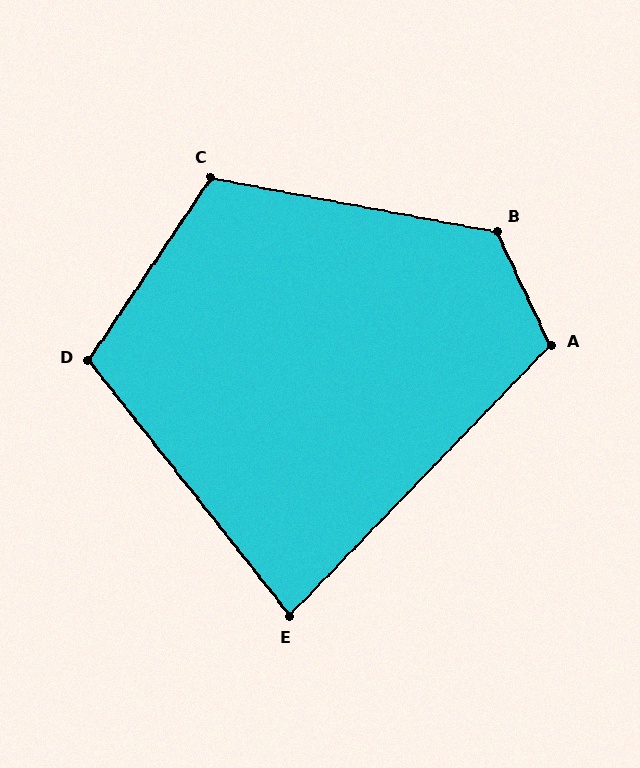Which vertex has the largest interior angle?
B, at approximately 126 degrees.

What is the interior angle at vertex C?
Approximately 113 degrees (obtuse).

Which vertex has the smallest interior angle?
E, at approximately 82 degrees.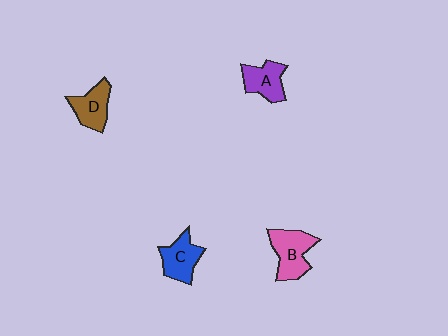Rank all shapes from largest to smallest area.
From largest to smallest: B (pink), C (blue), D (brown), A (purple).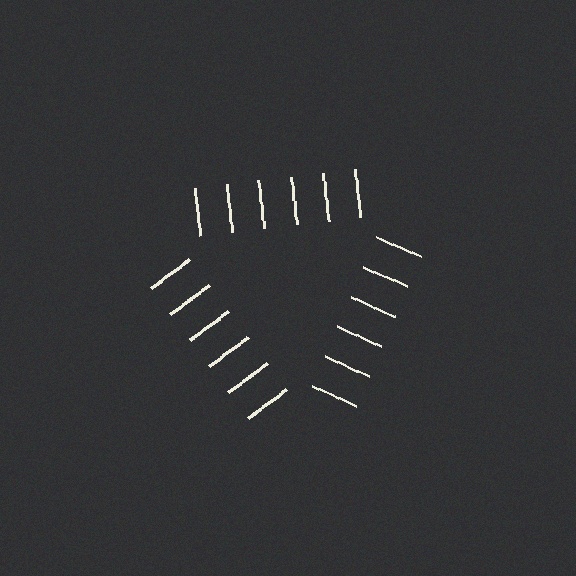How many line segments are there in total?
18 — 6 along each of the 3 edges.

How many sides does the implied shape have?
3 sides — the line-ends trace a triangle.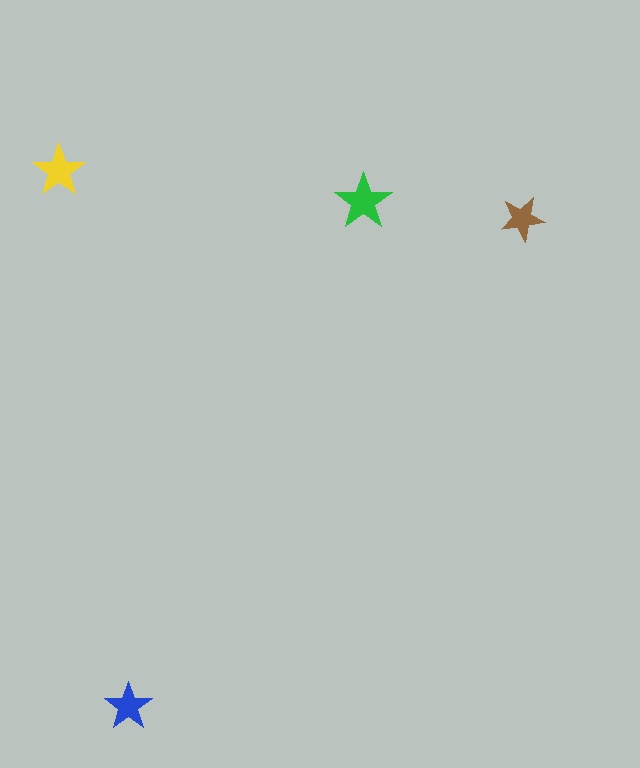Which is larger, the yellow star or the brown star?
The yellow one.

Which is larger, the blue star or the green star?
The green one.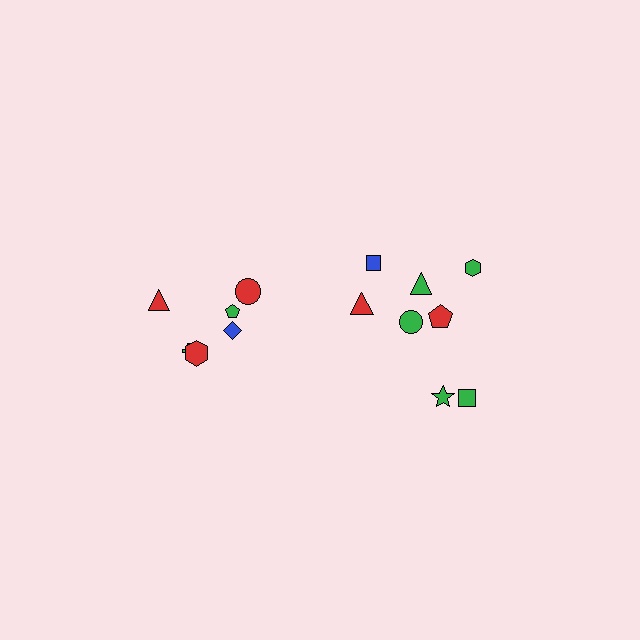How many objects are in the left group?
There are 6 objects.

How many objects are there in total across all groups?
There are 14 objects.